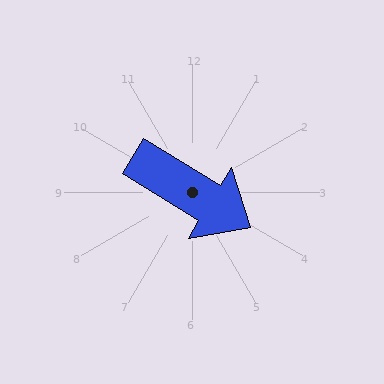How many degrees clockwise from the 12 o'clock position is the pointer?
Approximately 121 degrees.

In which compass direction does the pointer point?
Southeast.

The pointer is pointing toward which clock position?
Roughly 4 o'clock.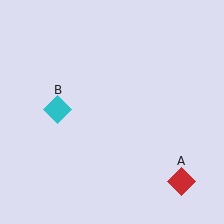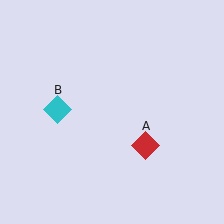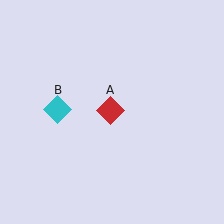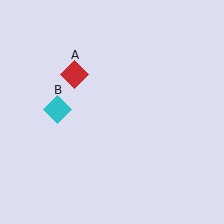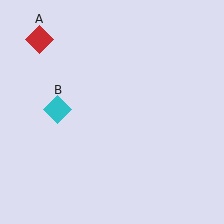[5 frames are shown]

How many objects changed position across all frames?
1 object changed position: red diamond (object A).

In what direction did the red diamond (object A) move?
The red diamond (object A) moved up and to the left.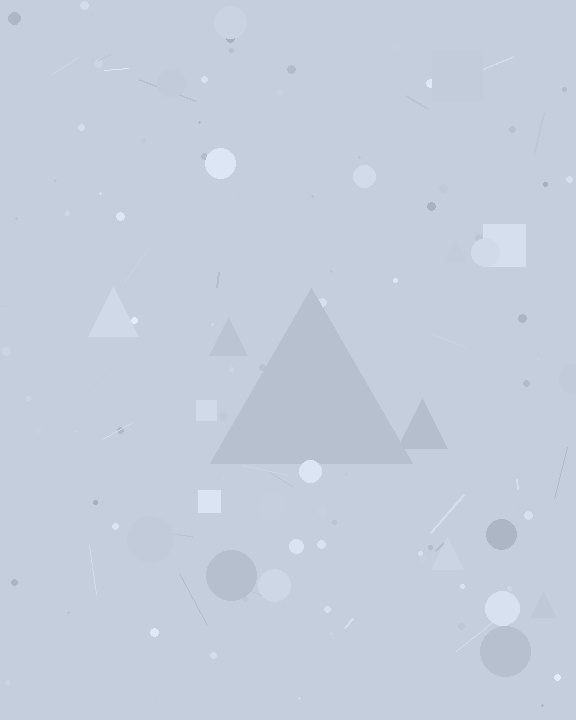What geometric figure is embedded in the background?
A triangle is embedded in the background.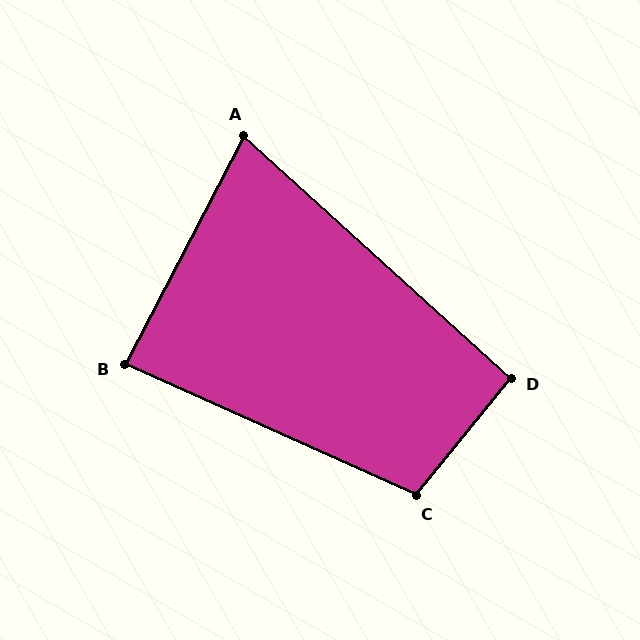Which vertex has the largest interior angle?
C, at approximately 105 degrees.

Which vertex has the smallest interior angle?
A, at approximately 75 degrees.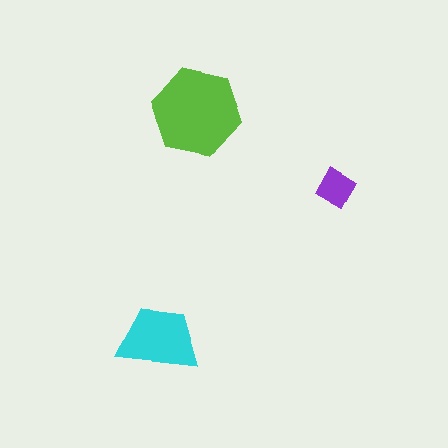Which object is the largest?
The lime hexagon.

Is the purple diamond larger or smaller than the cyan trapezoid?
Smaller.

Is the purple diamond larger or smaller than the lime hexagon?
Smaller.